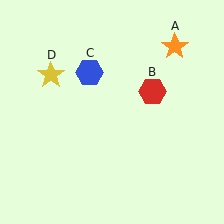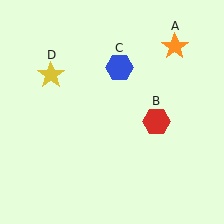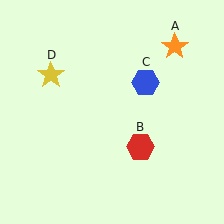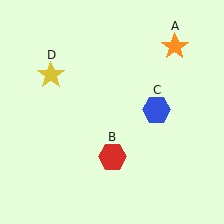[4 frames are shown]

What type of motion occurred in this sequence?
The red hexagon (object B), blue hexagon (object C) rotated clockwise around the center of the scene.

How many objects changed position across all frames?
2 objects changed position: red hexagon (object B), blue hexagon (object C).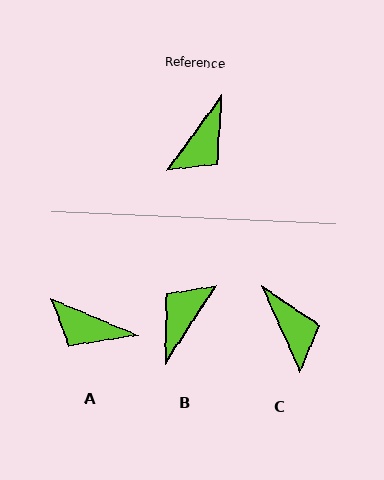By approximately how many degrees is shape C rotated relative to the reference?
Approximately 60 degrees counter-clockwise.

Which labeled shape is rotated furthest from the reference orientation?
B, about 178 degrees away.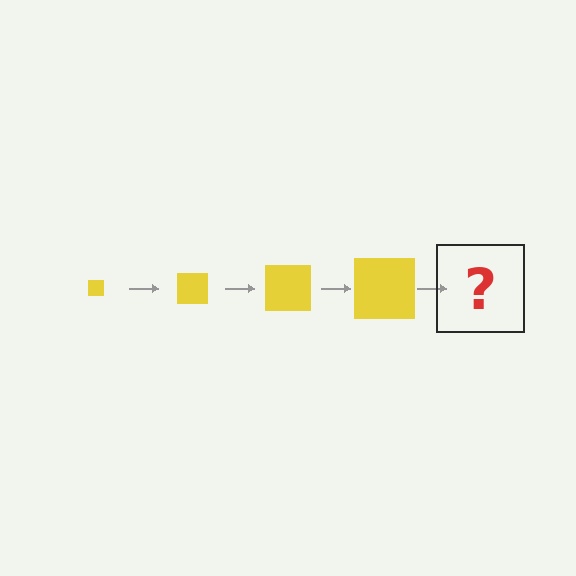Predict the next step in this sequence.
The next step is a yellow square, larger than the previous one.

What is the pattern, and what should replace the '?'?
The pattern is that the square gets progressively larger each step. The '?' should be a yellow square, larger than the previous one.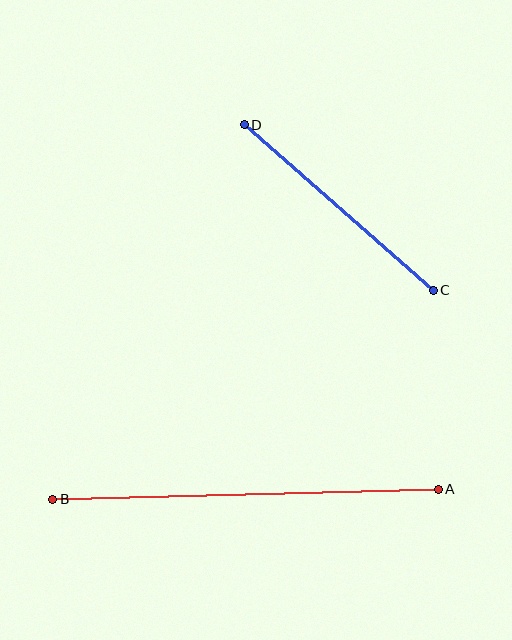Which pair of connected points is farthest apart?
Points A and B are farthest apart.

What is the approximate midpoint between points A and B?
The midpoint is at approximately (246, 494) pixels.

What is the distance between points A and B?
The distance is approximately 386 pixels.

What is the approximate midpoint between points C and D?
The midpoint is at approximately (339, 207) pixels.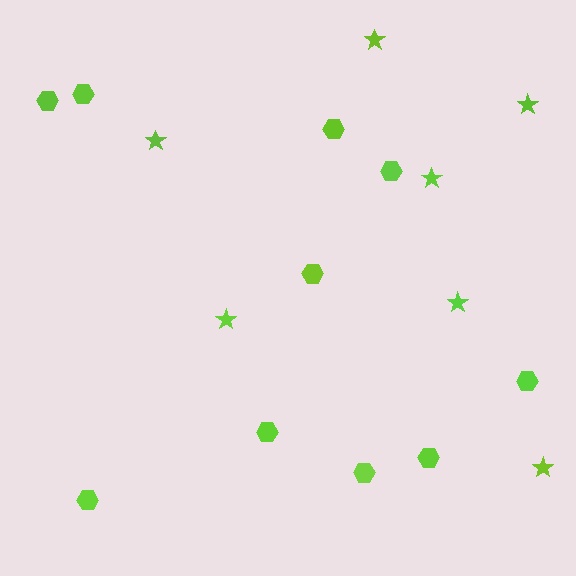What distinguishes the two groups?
There are 2 groups: one group of hexagons (10) and one group of stars (7).